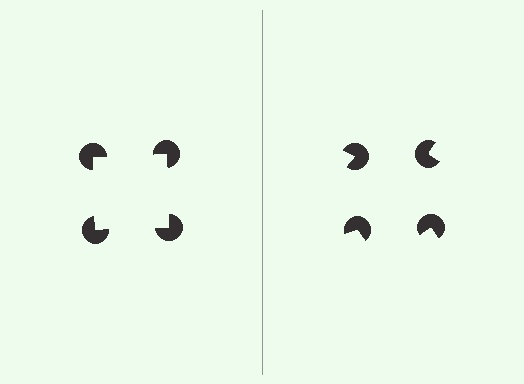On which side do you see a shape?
An illusory square appears on the left side. On the right side the wedge cuts are rotated, so no coherent shape forms.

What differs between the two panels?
The pac-man discs are positioned identically on both sides; only the wedge orientations differ. On the left they align to a square; on the right they are misaligned.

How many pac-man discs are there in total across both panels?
8 — 4 on each side.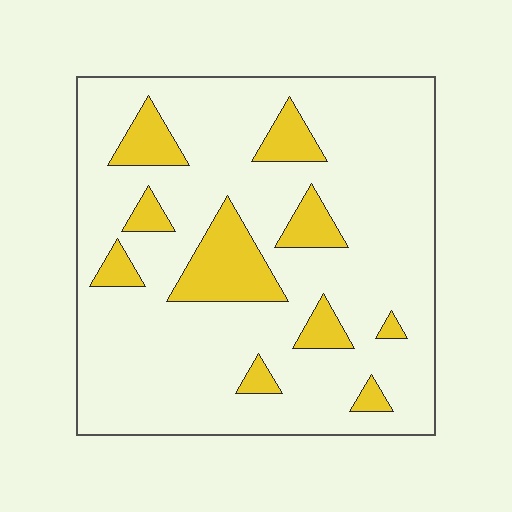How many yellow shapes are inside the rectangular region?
10.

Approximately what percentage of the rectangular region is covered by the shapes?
Approximately 15%.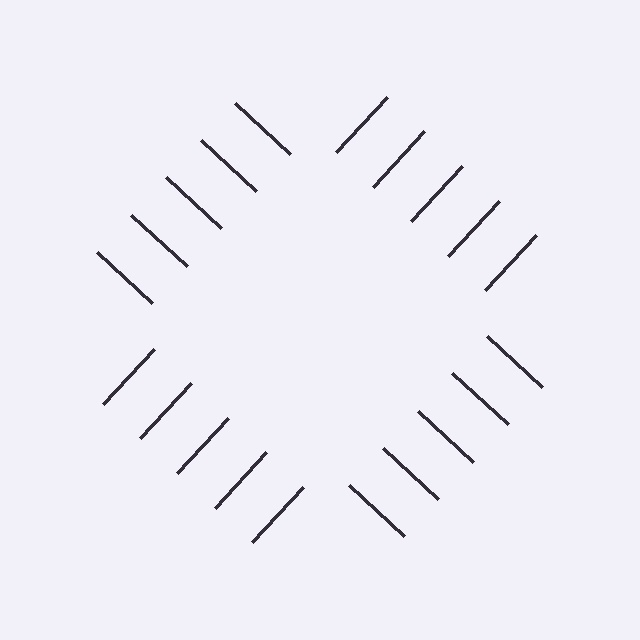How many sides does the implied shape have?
4 sides — the line-ends trace a square.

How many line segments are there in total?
20 — 5 along each of the 4 edges.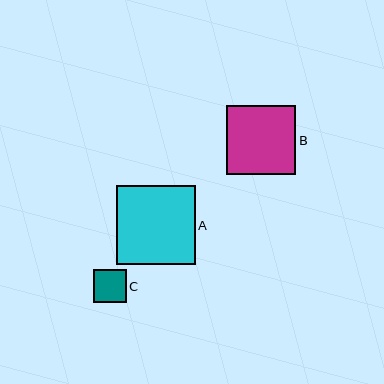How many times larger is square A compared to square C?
Square A is approximately 2.4 times the size of square C.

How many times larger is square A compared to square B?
Square A is approximately 1.1 times the size of square B.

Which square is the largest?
Square A is the largest with a size of approximately 79 pixels.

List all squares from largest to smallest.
From largest to smallest: A, B, C.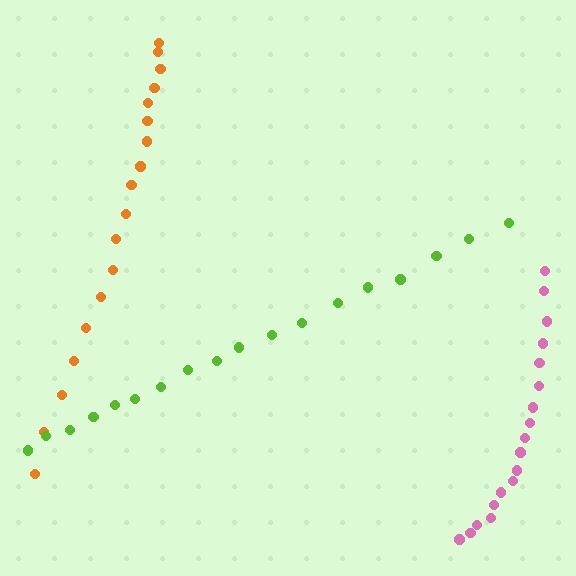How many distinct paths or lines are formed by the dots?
There are 3 distinct paths.